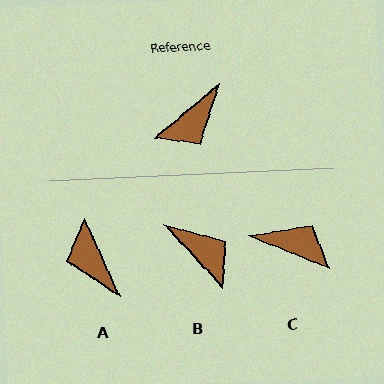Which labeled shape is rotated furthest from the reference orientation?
C, about 118 degrees away.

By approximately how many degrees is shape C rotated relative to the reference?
Approximately 118 degrees counter-clockwise.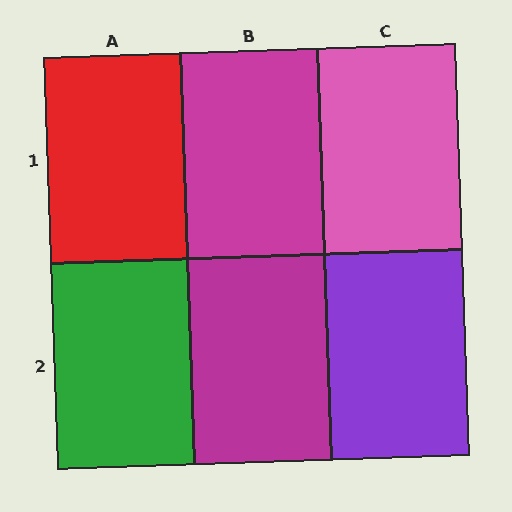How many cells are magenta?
2 cells are magenta.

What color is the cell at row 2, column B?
Magenta.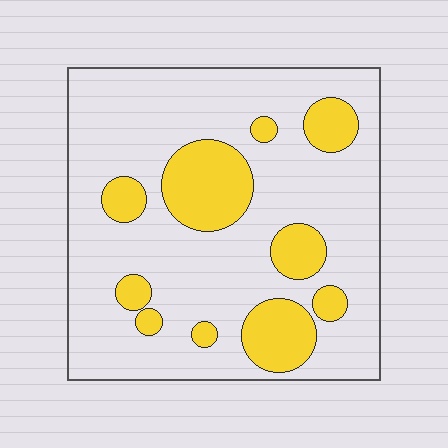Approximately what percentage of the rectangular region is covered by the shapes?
Approximately 20%.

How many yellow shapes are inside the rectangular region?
10.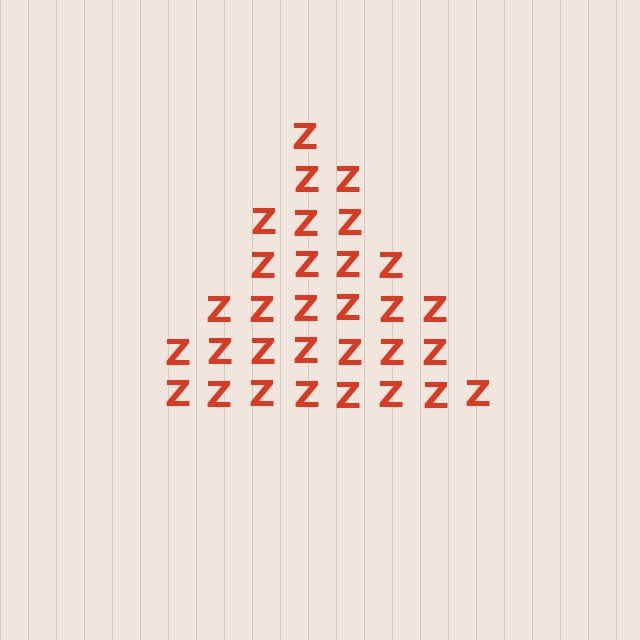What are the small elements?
The small elements are letter Z's.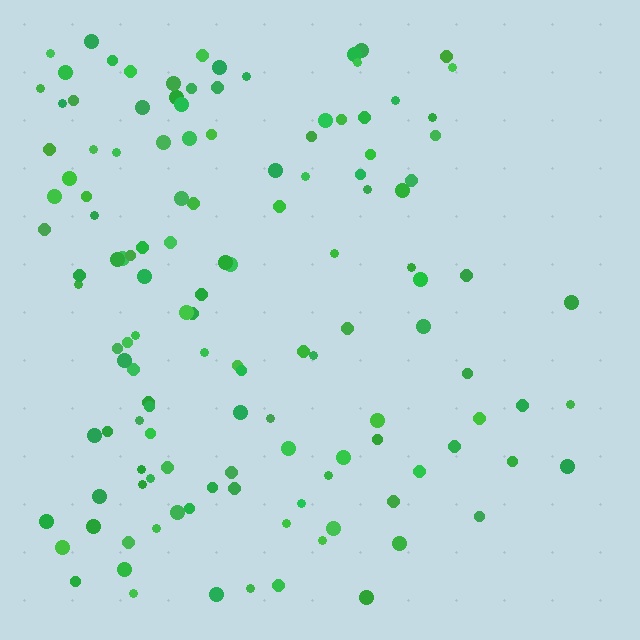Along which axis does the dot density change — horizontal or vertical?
Horizontal.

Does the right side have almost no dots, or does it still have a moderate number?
Still a moderate number, just noticeably fewer than the left.